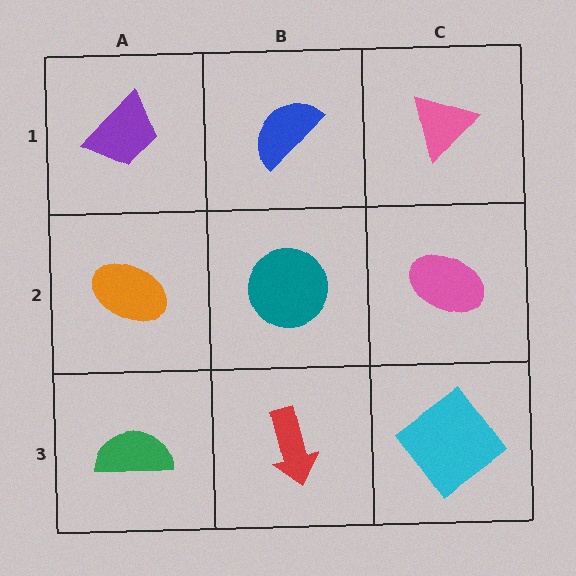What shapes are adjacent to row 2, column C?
A pink triangle (row 1, column C), a cyan diamond (row 3, column C), a teal circle (row 2, column B).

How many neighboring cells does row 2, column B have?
4.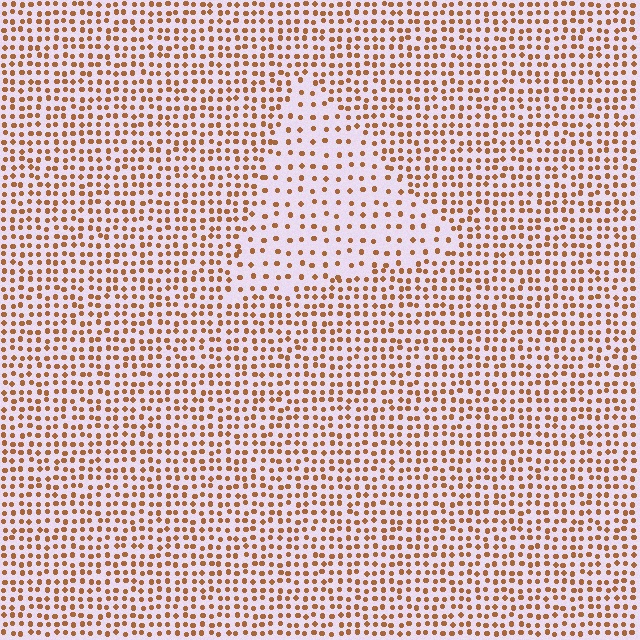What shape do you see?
I see a triangle.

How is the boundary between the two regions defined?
The boundary is defined by a change in element density (approximately 2.0x ratio). All elements are the same color, size, and shape.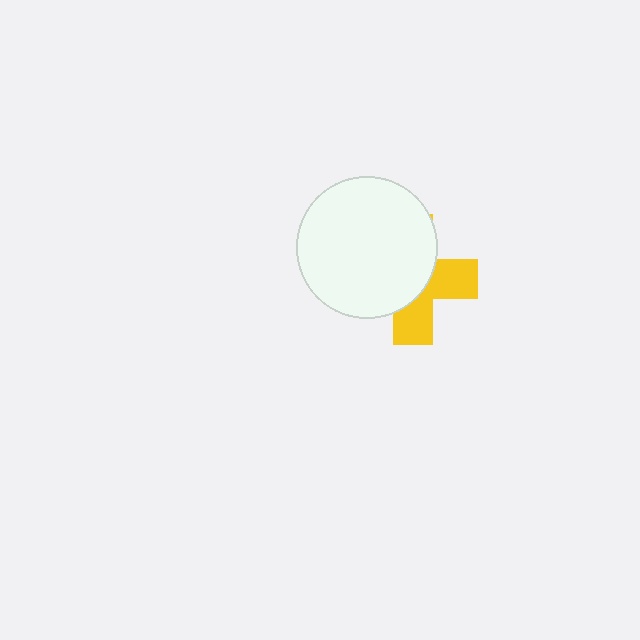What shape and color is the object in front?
The object in front is a white circle.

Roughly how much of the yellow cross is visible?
A small part of it is visible (roughly 41%).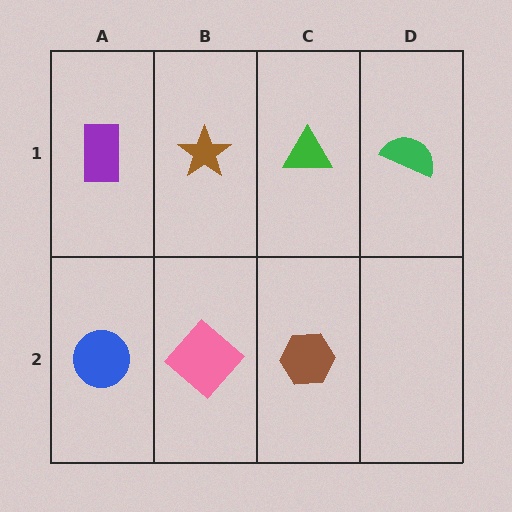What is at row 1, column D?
A green semicircle.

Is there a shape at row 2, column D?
No, that cell is empty.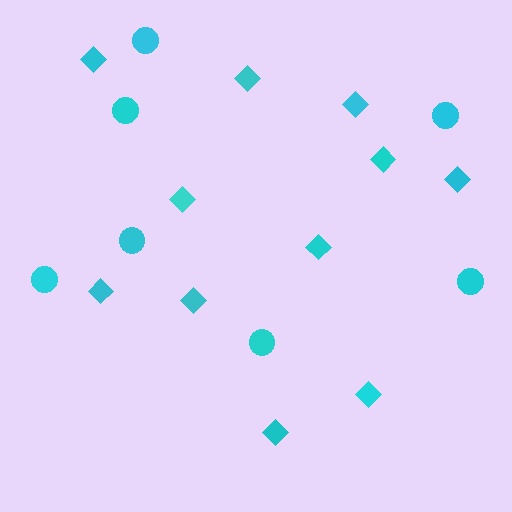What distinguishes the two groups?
There are 2 groups: one group of diamonds (11) and one group of circles (7).